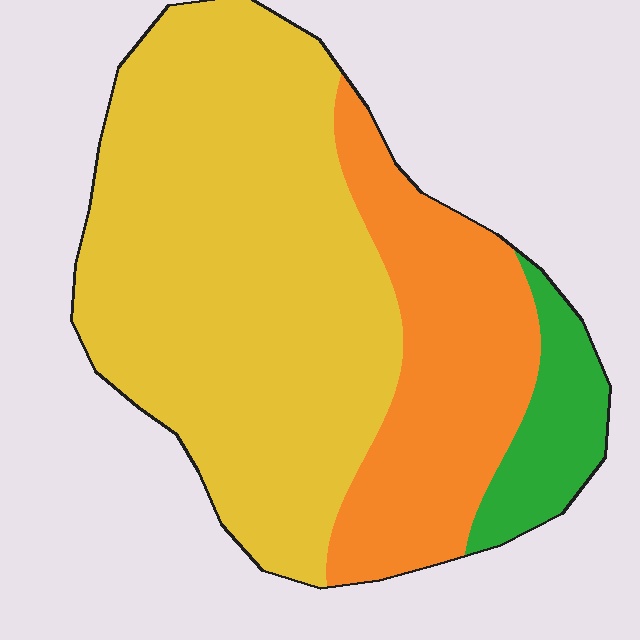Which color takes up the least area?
Green, at roughly 10%.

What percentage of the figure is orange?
Orange takes up about one quarter (1/4) of the figure.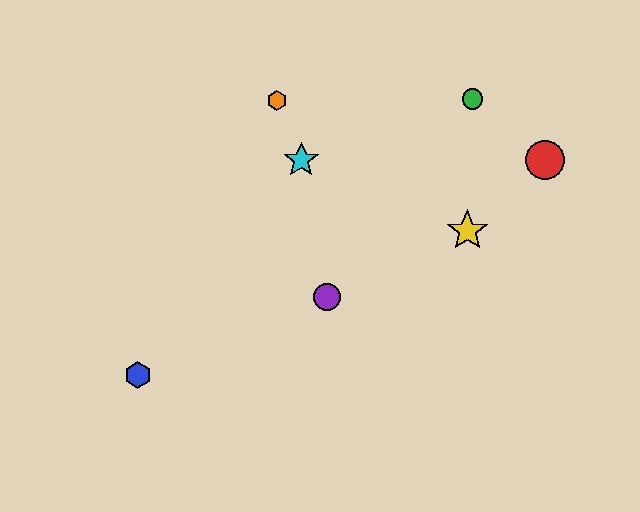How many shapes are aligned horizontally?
2 shapes (the red circle, the cyan star) are aligned horizontally.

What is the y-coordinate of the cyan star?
The cyan star is at y≈160.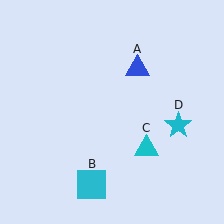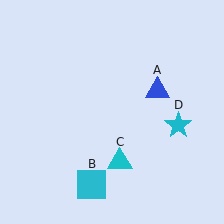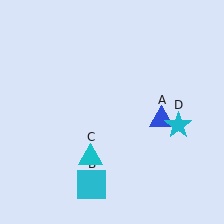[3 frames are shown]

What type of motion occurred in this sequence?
The blue triangle (object A), cyan triangle (object C) rotated clockwise around the center of the scene.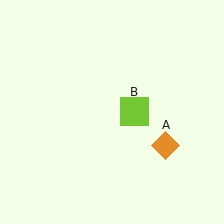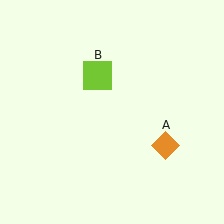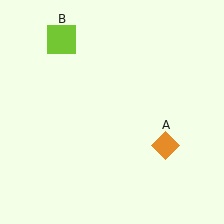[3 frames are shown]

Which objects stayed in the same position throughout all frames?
Orange diamond (object A) remained stationary.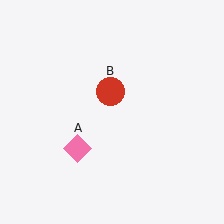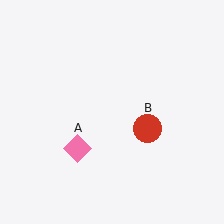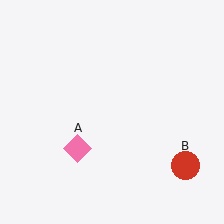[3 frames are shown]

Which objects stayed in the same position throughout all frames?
Pink diamond (object A) remained stationary.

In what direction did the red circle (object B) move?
The red circle (object B) moved down and to the right.